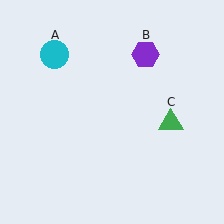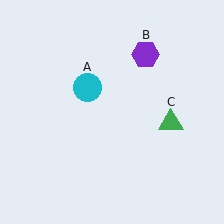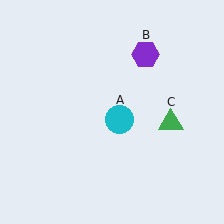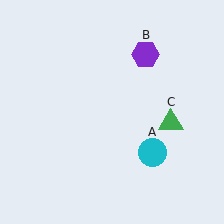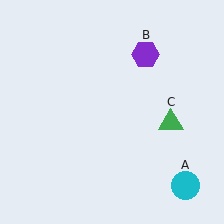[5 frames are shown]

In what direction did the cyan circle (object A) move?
The cyan circle (object A) moved down and to the right.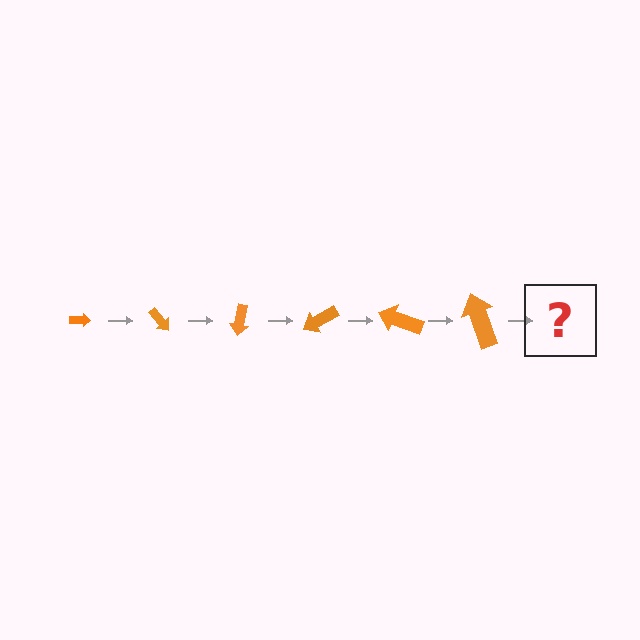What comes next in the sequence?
The next element should be an arrow, larger than the previous one and rotated 300 degrees from the start.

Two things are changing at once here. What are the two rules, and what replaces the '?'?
The two rules are that the arrow grows larger each step and it rotates 50 degrees each step. The '?' should be an arrow, larger than the previous one and rotated 300 degrees from the start.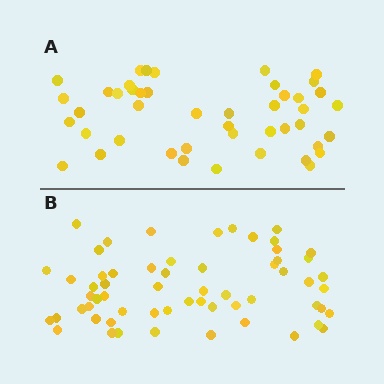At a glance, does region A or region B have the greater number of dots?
Region B (the bottom region) has more dots.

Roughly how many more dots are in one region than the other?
Region B has approximately 15 more dots than region A.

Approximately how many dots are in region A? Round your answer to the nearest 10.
About 40 dots. (The exact count is 45, which rounds to 40.)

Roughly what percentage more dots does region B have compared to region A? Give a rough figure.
About 35% more.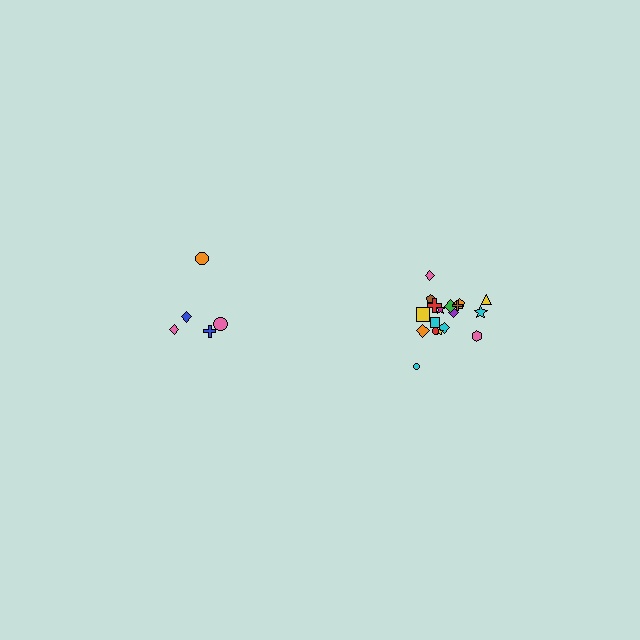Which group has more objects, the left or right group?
The right group.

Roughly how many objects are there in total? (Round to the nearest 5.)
Roughly 25 objects in total.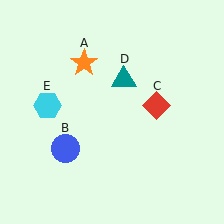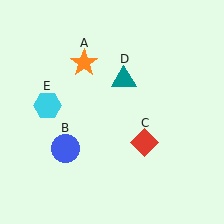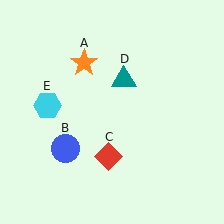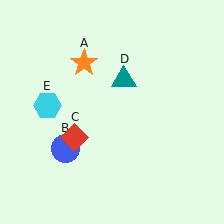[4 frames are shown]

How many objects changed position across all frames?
1 object changed position: red diamond (object C).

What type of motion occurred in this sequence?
The red diamond (object C) rotated clockwise around the center of the scene.